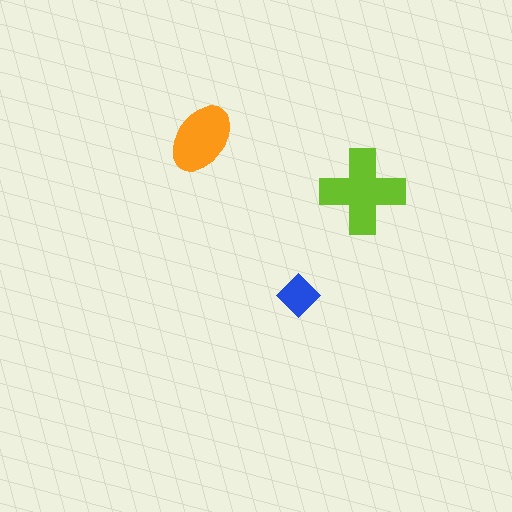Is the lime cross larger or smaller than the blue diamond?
Larger.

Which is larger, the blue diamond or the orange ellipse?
The orange ellipse.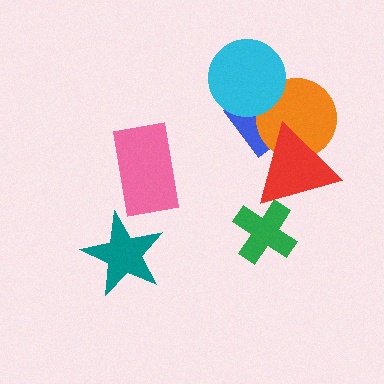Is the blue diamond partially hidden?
Yes, it is partially covered by another shape.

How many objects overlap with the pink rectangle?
0 objects overlap with the pink rectangle.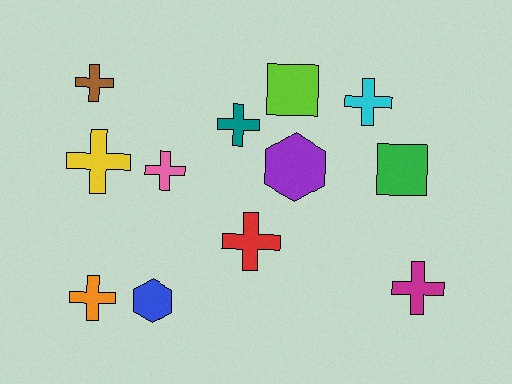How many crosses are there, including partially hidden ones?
There are 8 crosses.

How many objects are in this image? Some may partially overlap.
There are 12 objects.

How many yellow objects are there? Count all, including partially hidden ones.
There is 1 yellow object.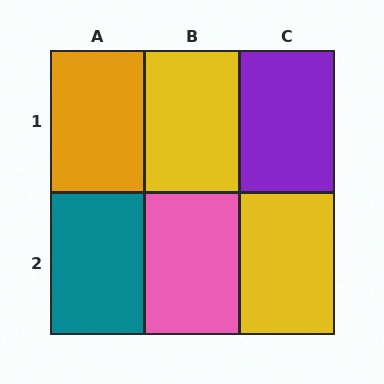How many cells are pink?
1 cell is pink.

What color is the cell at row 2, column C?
Yellow.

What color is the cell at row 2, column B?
Pink.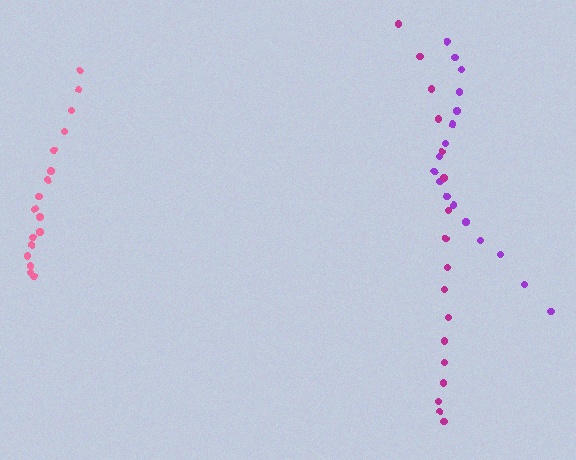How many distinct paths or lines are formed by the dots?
There are 3 distinct paths.